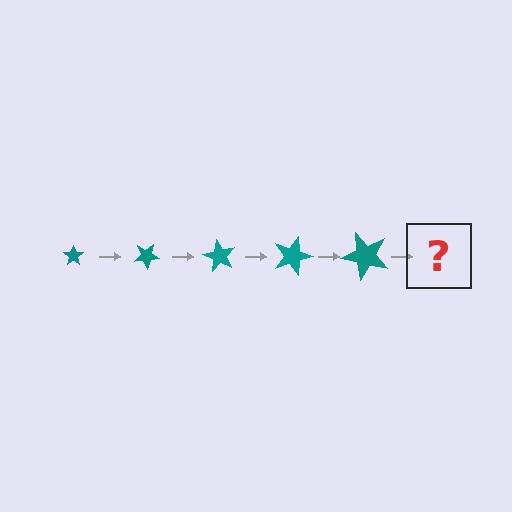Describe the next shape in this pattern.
It should be a star, larger than the previous one and rotated 150 degrees from the start.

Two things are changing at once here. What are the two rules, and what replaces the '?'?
The two rules are that the star grows larger each step and it rotates 30 degrees each step. The '?' should be a star, larger than the previous one and rotated 150 degrees from the start.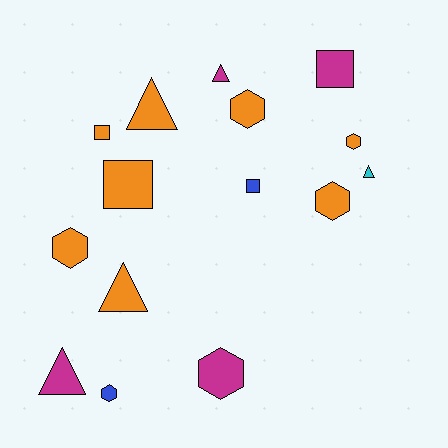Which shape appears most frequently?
Hexagon, with 6 objects.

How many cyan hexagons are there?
There are no cyan hexagons.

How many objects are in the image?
There are 15 objects.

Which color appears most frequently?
Orange, with 8 objects.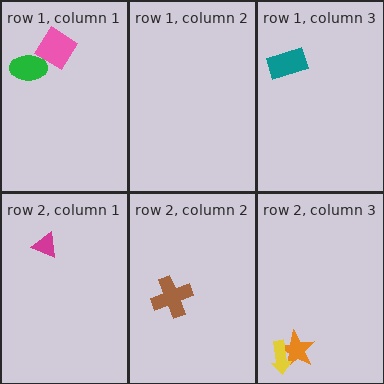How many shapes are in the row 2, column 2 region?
1.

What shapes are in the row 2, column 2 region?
The brown cross.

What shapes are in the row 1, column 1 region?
The pink diamond, the green ellipse.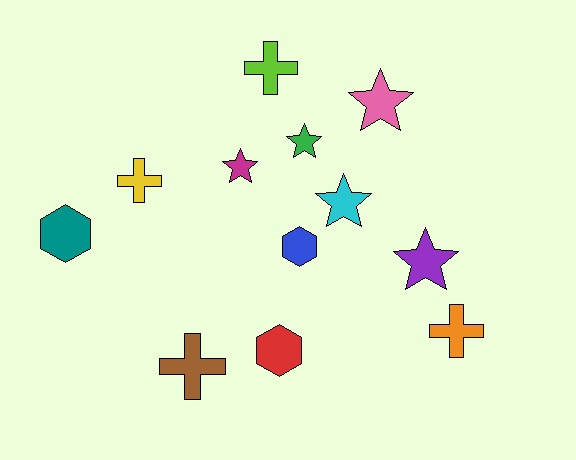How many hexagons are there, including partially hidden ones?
There are 3 hexagons.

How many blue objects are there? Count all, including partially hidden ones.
There is 1 blue object.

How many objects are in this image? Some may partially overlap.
There are 12 objects.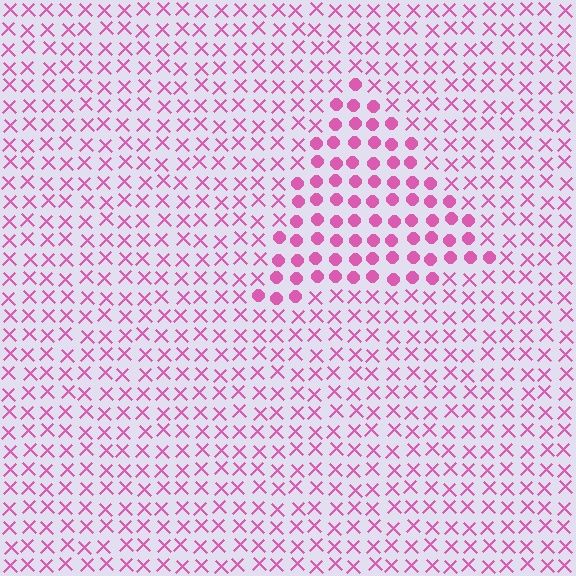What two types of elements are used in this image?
The image uses circles inside the triangle region and X marks outside it.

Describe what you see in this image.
The image is filled with small pink elements arranged in a uniform grid. A triangle-shaped region contains circles, while the surrounding area contains X marks. The boundary is defined purely by the change in element shape.